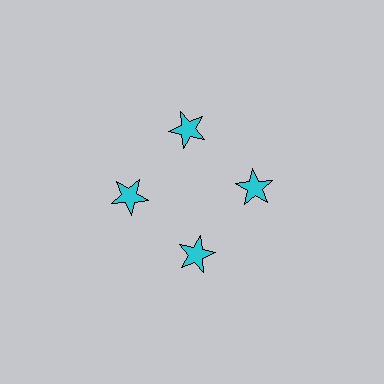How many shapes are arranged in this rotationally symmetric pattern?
There are 4 shapes, arranged in 4 groups of 1.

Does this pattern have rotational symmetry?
Yes, this pattern has 4-fold rotational symmetry. It looks the same after rotating 90 degrees around the center.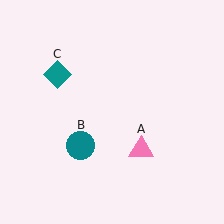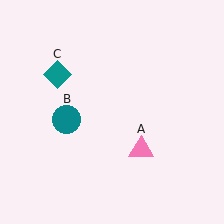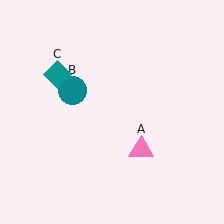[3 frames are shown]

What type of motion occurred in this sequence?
The teal circle (object B) rotated clockwise around the center of the scene.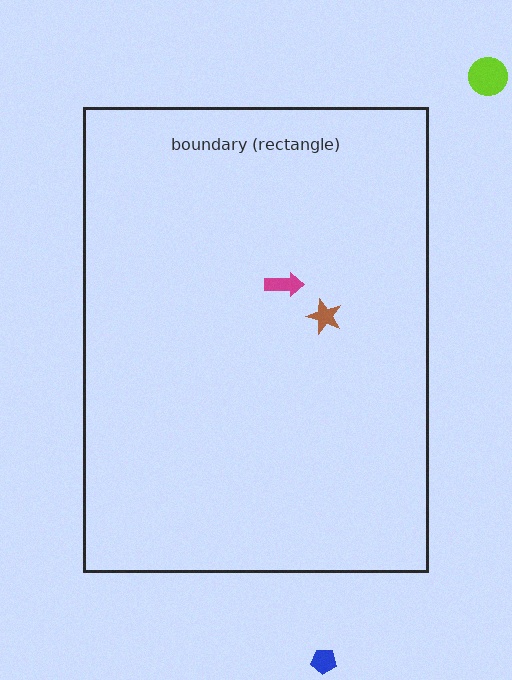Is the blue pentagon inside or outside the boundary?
Outside.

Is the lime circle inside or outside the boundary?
Outside.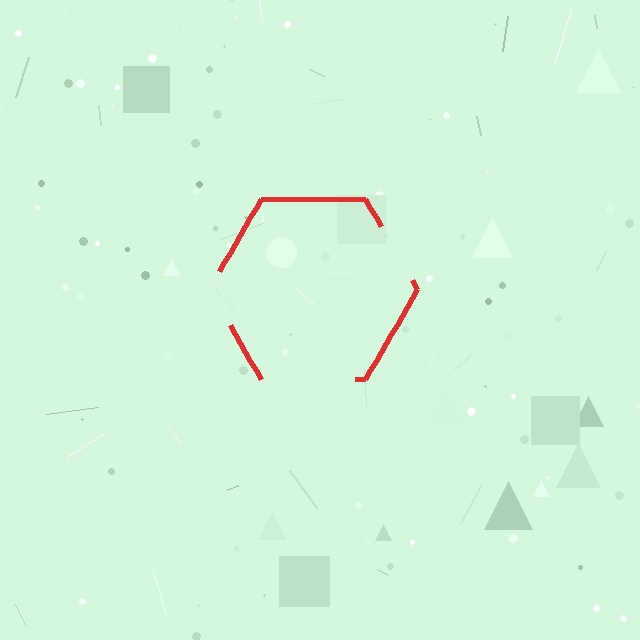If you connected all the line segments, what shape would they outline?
They would outline a hexagon.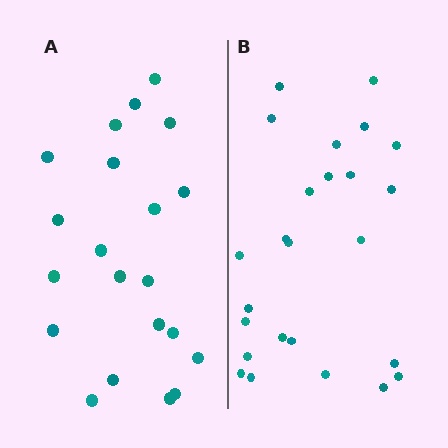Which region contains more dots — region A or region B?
Region B (the right region) has more dots.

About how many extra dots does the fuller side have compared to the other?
Region B has about 4 more dots than region A.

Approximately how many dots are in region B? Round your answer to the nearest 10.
About 20 dots. (The exact count is 25, which rounds to 20.)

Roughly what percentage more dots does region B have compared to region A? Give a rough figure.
About 20% more.